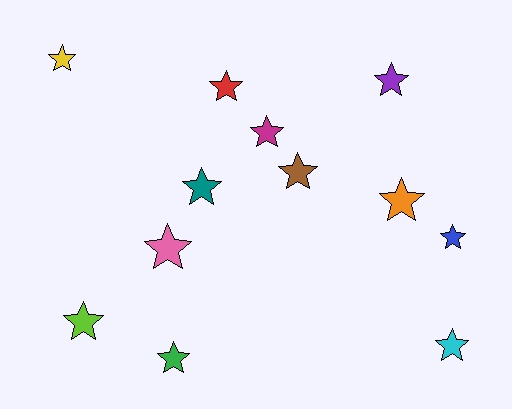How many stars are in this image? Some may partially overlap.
There are 12 stars.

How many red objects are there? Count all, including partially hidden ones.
There is 1 red object.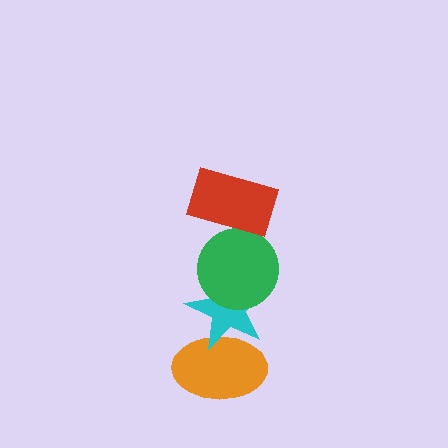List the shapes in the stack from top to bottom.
From top to bottom: the red rectangle, the green circle, the cyan star, the orange ellipse.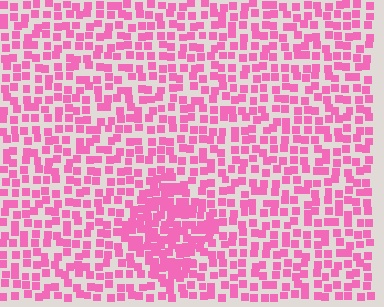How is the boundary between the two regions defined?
The boundary is defined by a change in element density (approximately 1.9x ratio). All elements are the same color, size, and shape.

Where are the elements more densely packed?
The elements are more densely packed inside the diamond boundary.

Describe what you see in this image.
The image contains small pink elements arranged at two different densities. A diamond-shaped region is visible where the elements are more densely packed than the surrounding area.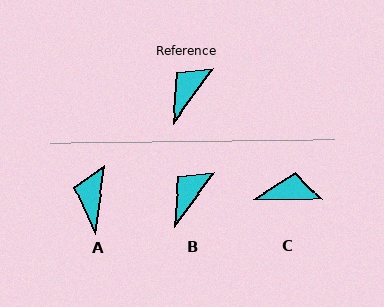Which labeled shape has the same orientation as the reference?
B.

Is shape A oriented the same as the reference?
No, it is off by about 29 degrees.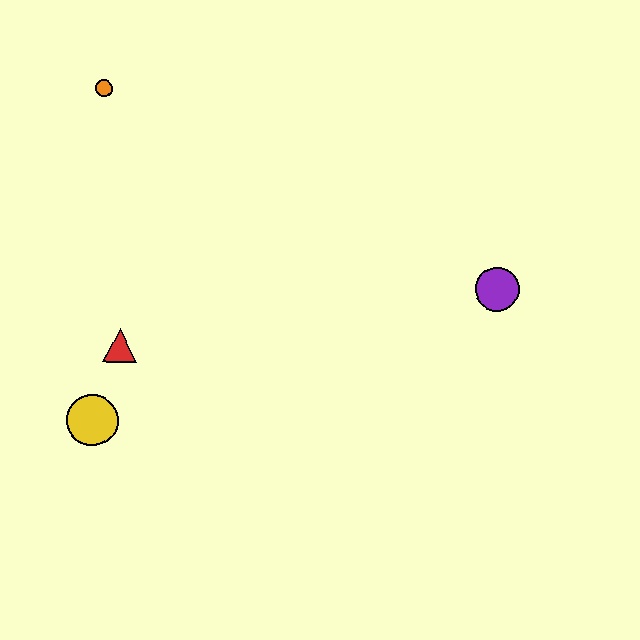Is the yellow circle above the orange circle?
No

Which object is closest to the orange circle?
The red triangle is closest to the orange circle.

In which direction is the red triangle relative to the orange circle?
The red triangle is below the orange circle.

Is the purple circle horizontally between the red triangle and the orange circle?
No